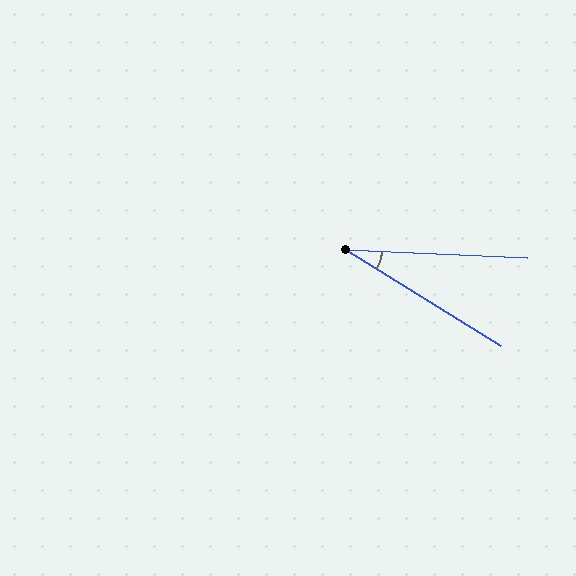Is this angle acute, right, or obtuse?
It is acute.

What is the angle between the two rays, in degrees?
Approximately 29 degrees.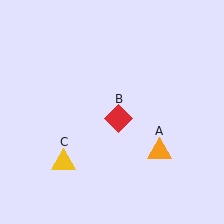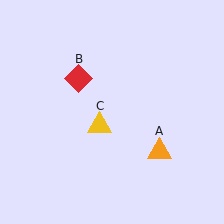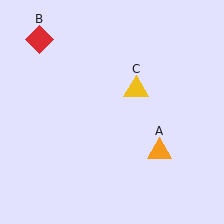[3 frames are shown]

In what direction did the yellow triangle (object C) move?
The yellow triangle (object C) moved up and to the right.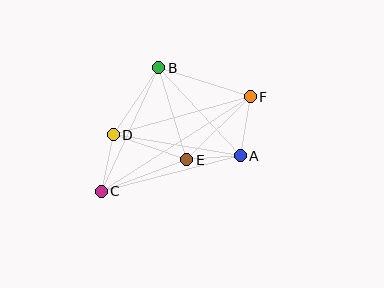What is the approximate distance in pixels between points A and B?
The distance between A and B is approximately 120 pixels.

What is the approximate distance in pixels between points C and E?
The distance between C and E is approximately 91 pixels.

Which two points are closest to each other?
Points A and E are closest to each other.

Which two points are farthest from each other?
Points C and F are farthest from each other.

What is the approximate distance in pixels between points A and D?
The distance between A and D is approximately 129 pixels.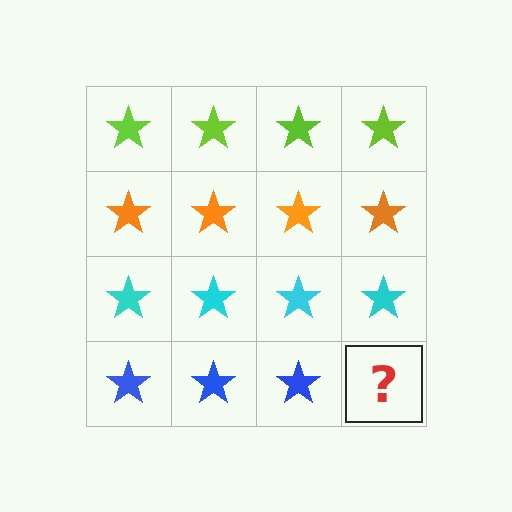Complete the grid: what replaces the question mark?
The question mark should be replaced with a blue star.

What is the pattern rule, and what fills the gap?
The rule is that each row has a consistent color. The gap should be filled with a blue star.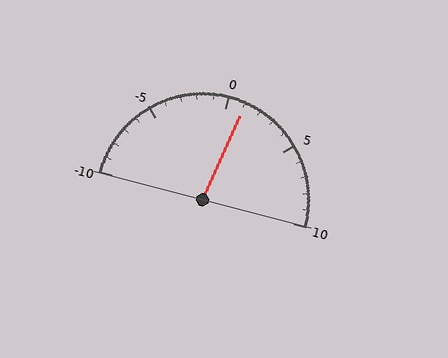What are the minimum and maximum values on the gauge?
The gauge ranges from -10 to 10.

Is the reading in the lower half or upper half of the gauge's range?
The reading is in the upper half of the range (-10 to 10).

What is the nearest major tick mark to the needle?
The nearest major tick mark is 0.